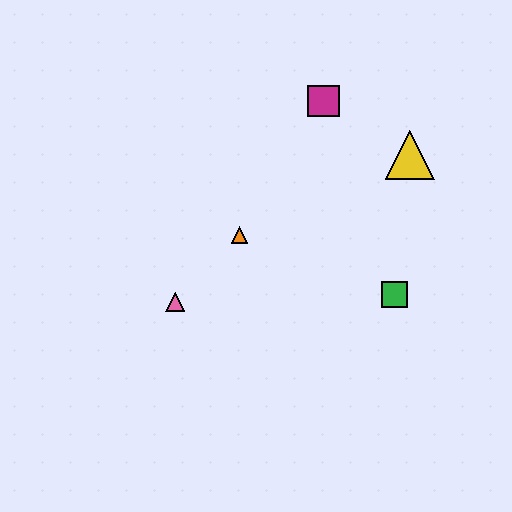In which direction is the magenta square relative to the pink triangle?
The magenta square is above the pink triangle.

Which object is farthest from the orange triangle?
The yellow triangle is farthest from the orange triangle.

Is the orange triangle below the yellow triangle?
Yes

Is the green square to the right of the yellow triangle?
No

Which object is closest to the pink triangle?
The orange triangle is closest to the pink triangle.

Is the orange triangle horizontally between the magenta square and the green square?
No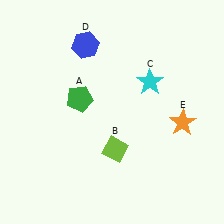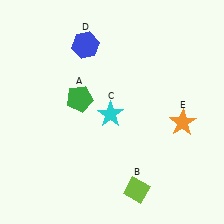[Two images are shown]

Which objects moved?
The objects that moved are: the lime diamond (B), the cyan star (C).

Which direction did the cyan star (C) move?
The cyan star (C) moved left.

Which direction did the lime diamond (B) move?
The lime diamond (B) moved down.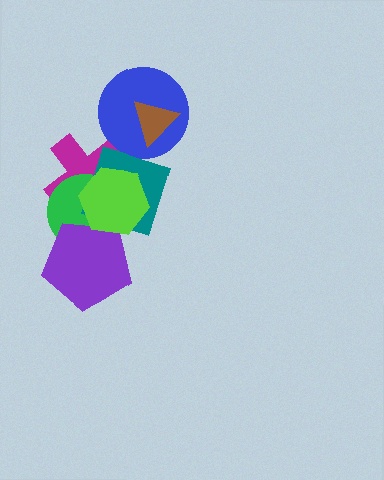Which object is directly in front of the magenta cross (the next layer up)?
The green circle is directly in front of the magenta cross.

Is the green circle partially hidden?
Yes, it is partially covered by another shape.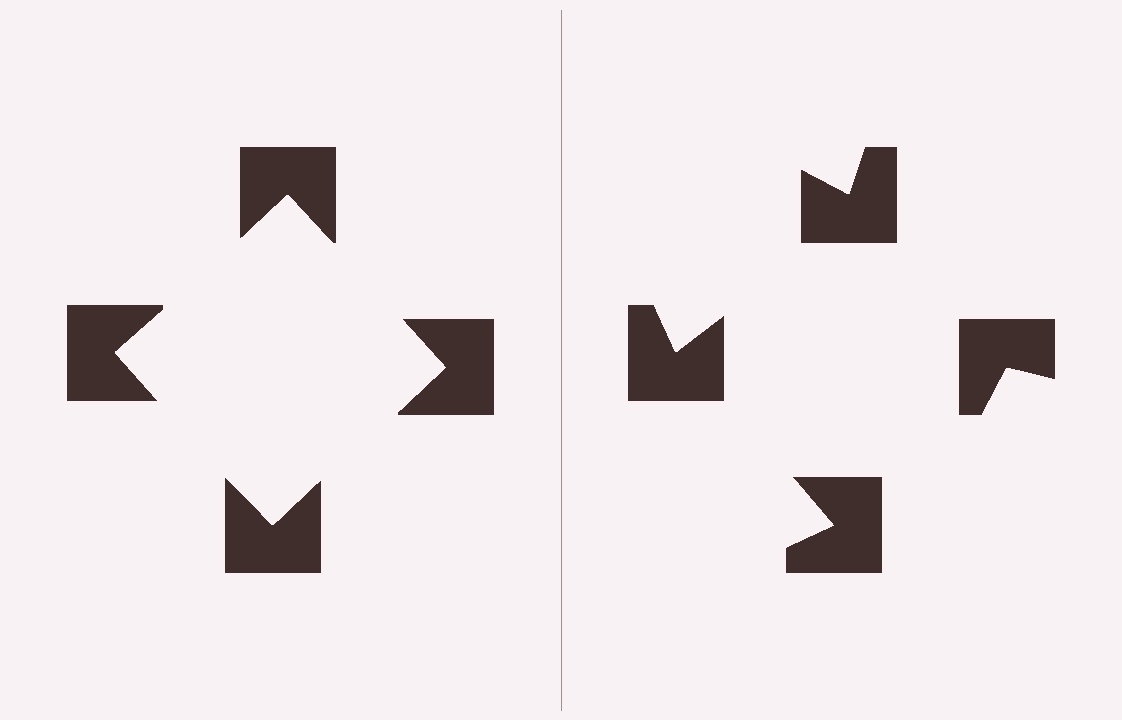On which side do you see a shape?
An illusory square appears on the left side. On the right side the wedge cuts are rotated, so no coherent shape forms.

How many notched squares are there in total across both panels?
8 — 4 on each side.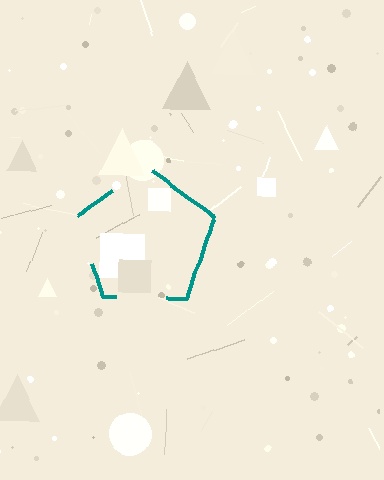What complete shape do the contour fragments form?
The contour fragments form a pentagon.